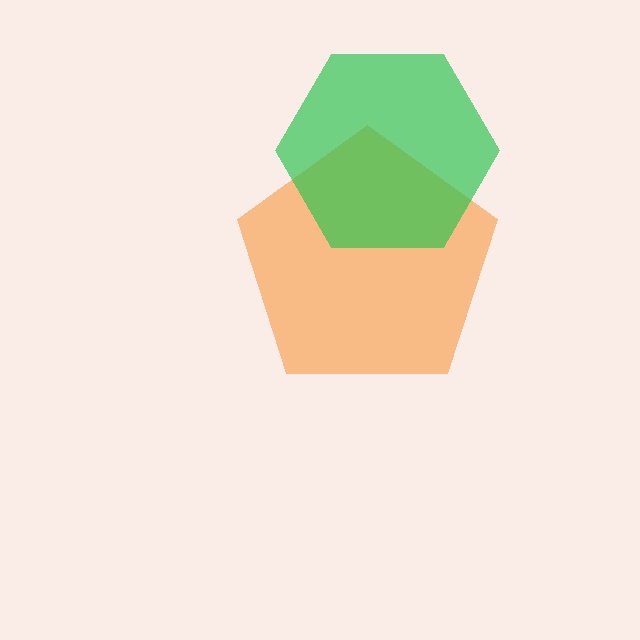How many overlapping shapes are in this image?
There are 2 overlapping shapes in the image.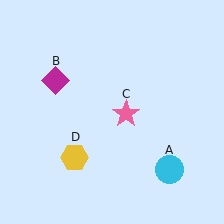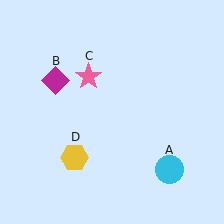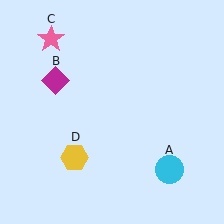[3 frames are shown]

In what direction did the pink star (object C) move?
The pink star (object C) moved up and to the left.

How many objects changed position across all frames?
1 object changed position: pink star (object C).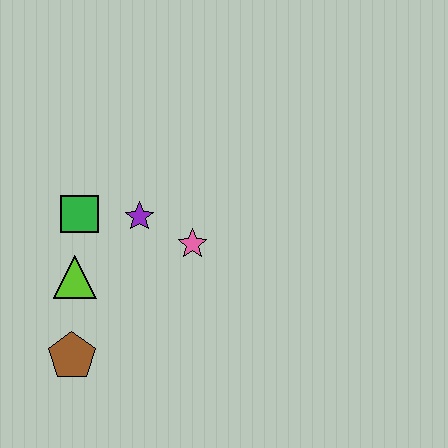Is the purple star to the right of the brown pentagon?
Yes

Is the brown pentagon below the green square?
Yes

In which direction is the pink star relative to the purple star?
The pink star is to the right of the purple star.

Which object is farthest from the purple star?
The brown pentagon is farthest from the purple star.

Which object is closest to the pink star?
The purple star is closest to the pink star.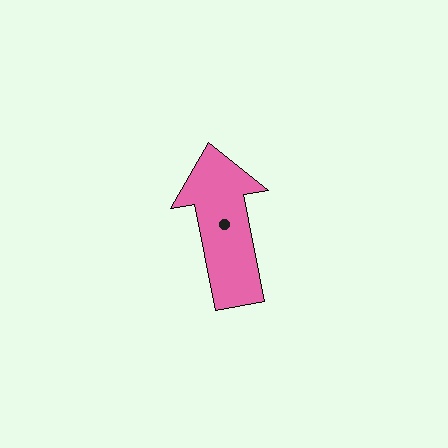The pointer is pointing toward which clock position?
Roughly 12 o'clock.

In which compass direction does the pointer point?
North.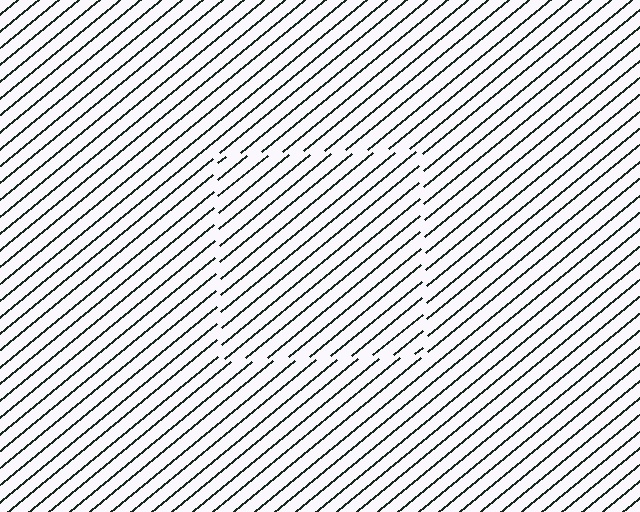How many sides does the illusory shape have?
4 sides — the line-ends trace a square.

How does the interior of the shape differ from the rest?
The interior of the shape contains the same grating, shifted by half a period — the contour is defined by the phase discontinuity where line-ends from the inner and outer gratings abut.